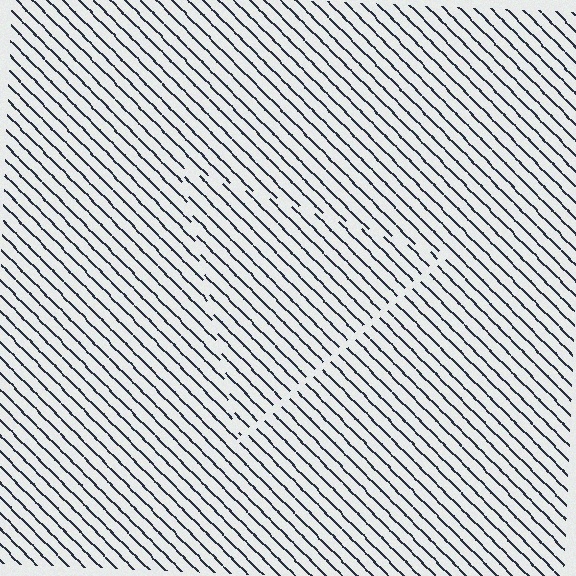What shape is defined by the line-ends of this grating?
An illusory triangle. The interior of the shape contains the same grating, shifted by half a period — the contour is defined by the phase discontinuity where line-ends from the inner and outer gratings abut.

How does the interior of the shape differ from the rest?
The interior of the shape contains the same grating, shifted by half a period — the contour is defined by the phase discontinuity where line-ends from the inner and outer gratings abut.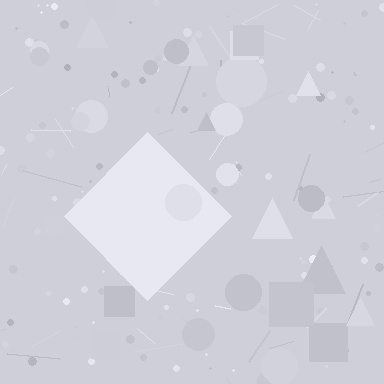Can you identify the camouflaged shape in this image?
The camouflaged shape is a diamond.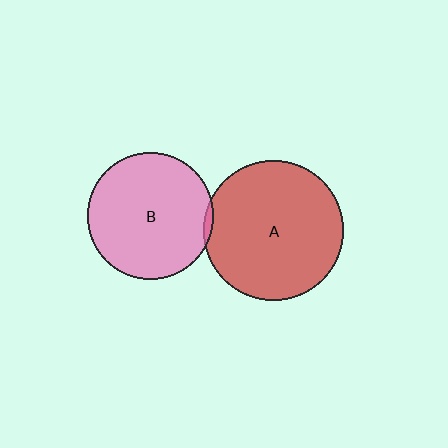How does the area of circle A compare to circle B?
Approximately 1.2 times.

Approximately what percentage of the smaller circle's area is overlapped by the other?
Approximately 5%.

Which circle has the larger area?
Circle A (red).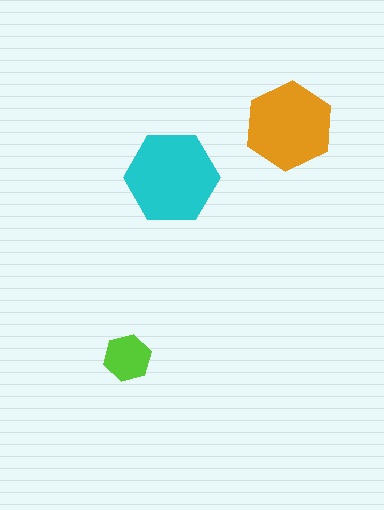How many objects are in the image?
There are 3 objects in the image.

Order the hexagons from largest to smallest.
the cyan one, the orange one, the lime one.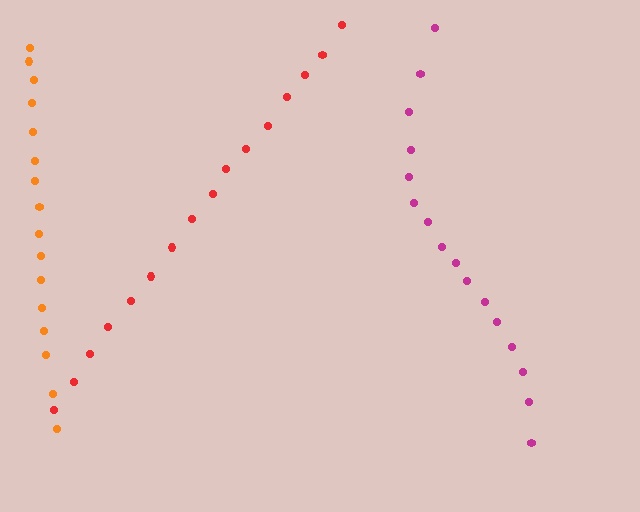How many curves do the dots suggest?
There are 3 distinct paths.